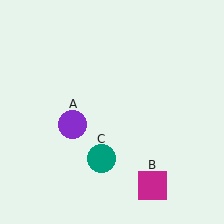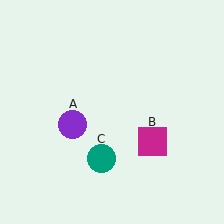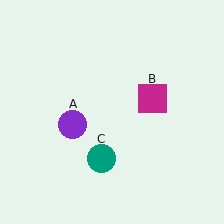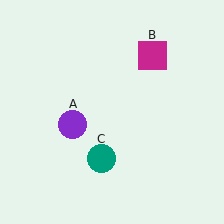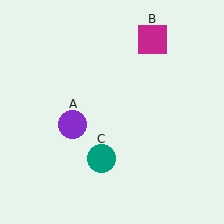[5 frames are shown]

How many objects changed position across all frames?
1 object changed position: magenta square (object B).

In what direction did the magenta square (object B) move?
The magenta square (object B) moved up.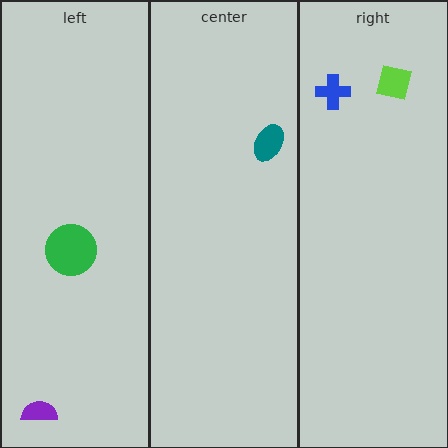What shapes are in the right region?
The lime square, the blue cross.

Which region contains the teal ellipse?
The center region.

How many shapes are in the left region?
2.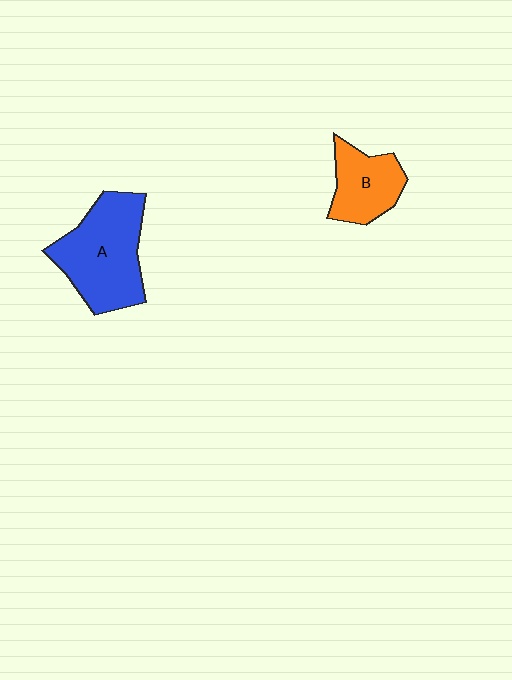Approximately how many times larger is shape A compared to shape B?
Approximately 1.8 times.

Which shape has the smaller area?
Shape B (orange).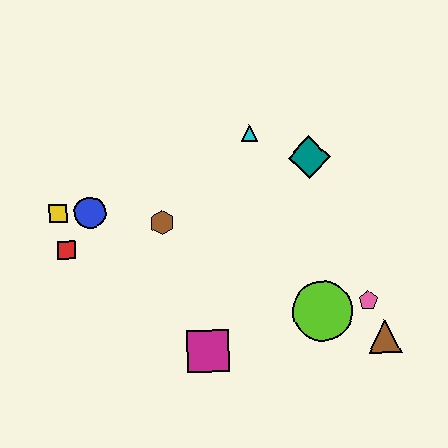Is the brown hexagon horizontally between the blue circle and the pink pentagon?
Yes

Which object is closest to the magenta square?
The lime circle is closest to the magenta square.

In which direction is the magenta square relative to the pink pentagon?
The magenta square is to the left of the pink pentagon.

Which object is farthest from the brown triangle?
The yellow square is farthest from the brown triangle.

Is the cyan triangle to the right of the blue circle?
Yes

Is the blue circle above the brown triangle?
Yes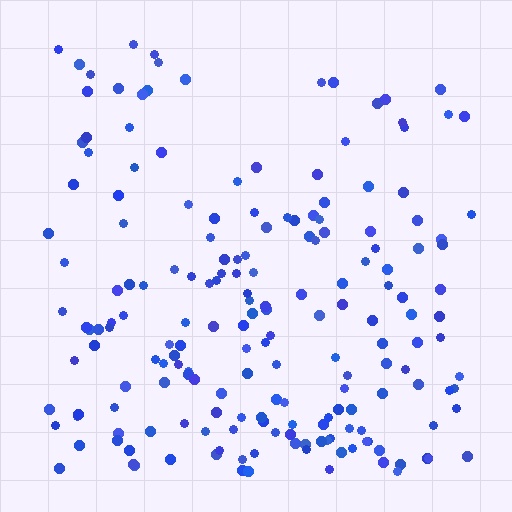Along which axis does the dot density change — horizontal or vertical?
Vertical.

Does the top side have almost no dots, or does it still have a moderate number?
Still a moderate number, just noticeably fewer than the bottom.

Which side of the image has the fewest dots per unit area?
The top.